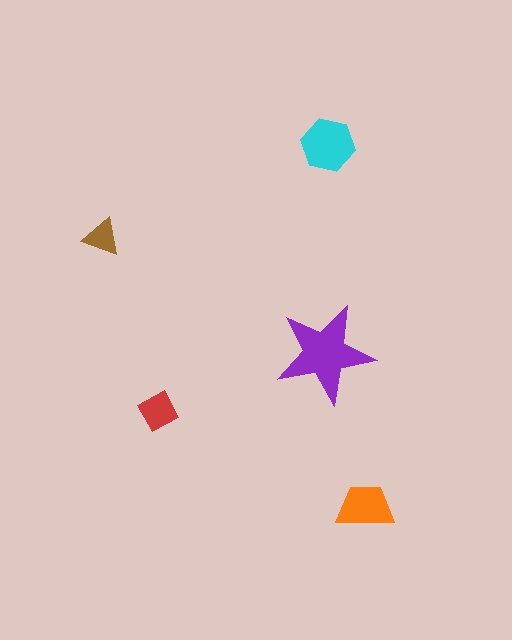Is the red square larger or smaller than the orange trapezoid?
Smaller.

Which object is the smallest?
The brown triangle.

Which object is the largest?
The purple star.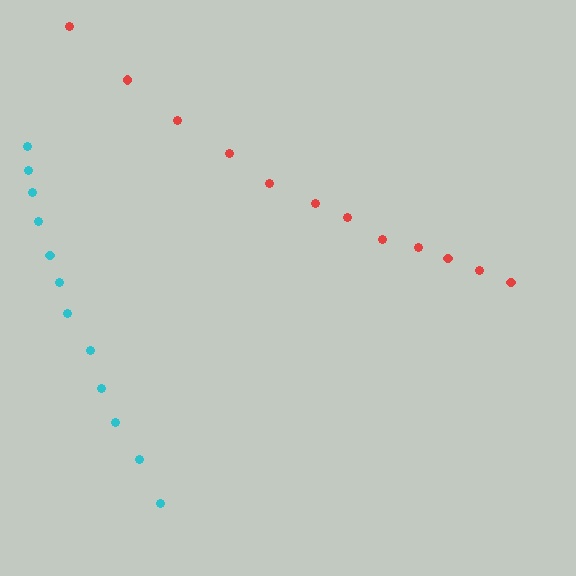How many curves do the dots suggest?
There are 2 distinct paths.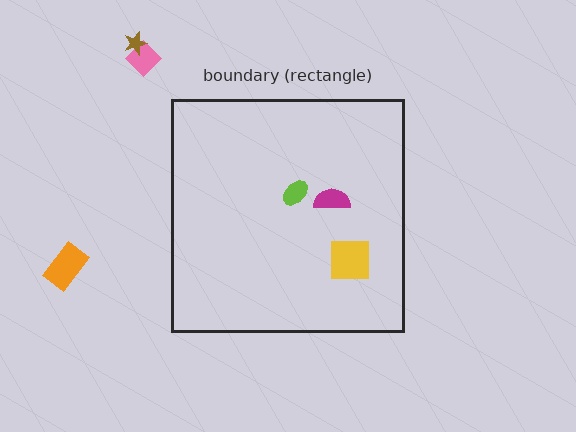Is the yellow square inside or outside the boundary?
Inside.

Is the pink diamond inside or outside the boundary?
Outside.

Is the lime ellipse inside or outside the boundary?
Inside.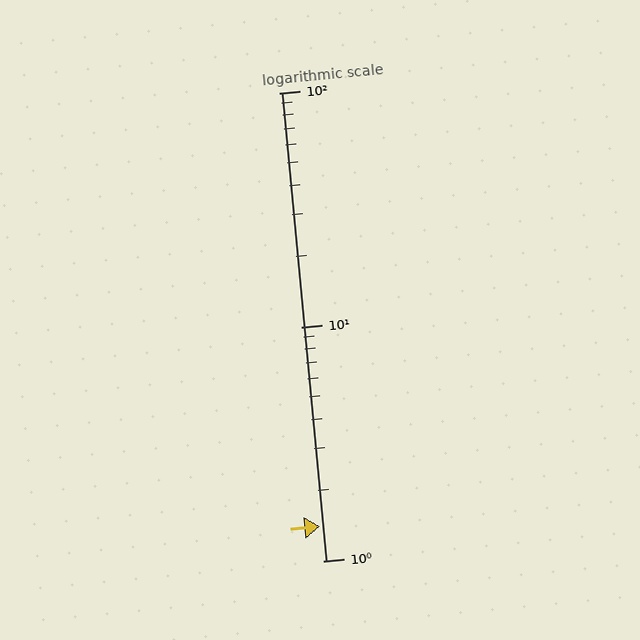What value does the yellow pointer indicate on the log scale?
The pointer indicates approximately 1.4.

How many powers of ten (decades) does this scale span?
The scale spans 2 decades, from 1 to 100.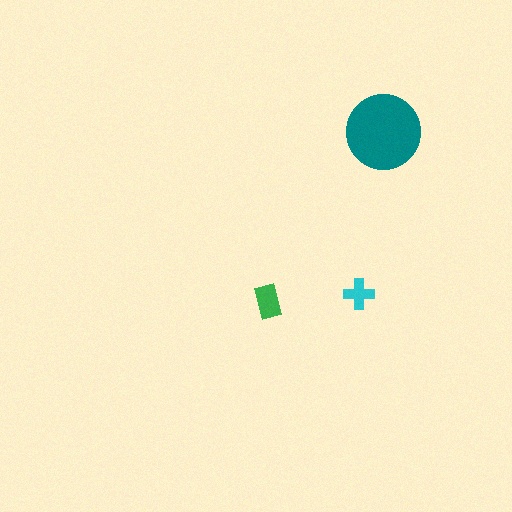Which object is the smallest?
The cyan cross.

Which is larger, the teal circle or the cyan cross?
The teal circle.